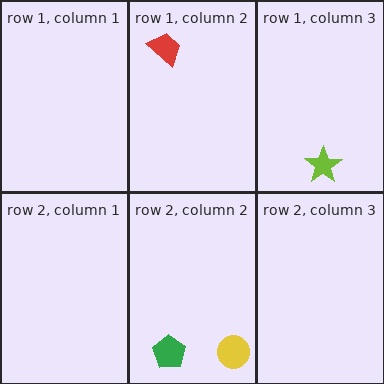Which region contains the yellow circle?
The row 2, column 2 region.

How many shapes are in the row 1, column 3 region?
1.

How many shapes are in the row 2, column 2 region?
2.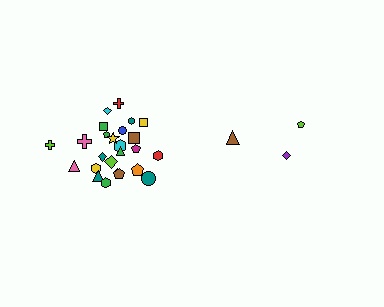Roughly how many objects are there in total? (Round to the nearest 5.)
Roughly 30 objects in total.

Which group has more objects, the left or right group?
The left group.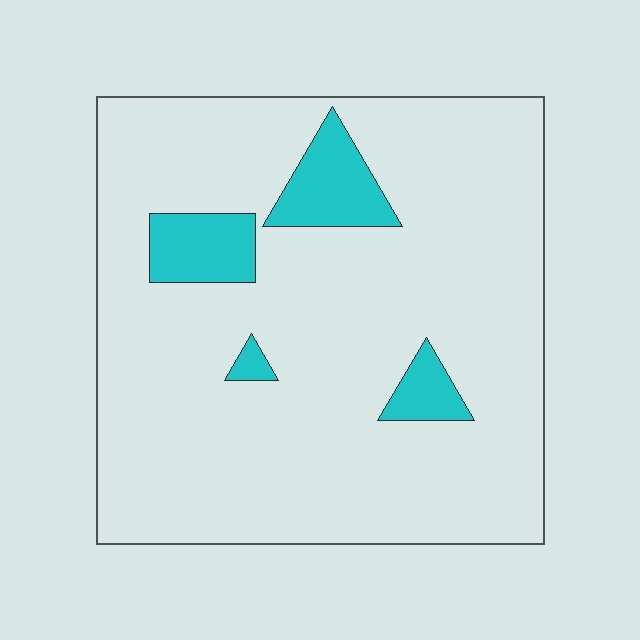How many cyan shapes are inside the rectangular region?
4.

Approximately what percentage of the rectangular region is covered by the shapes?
Approximately 10%.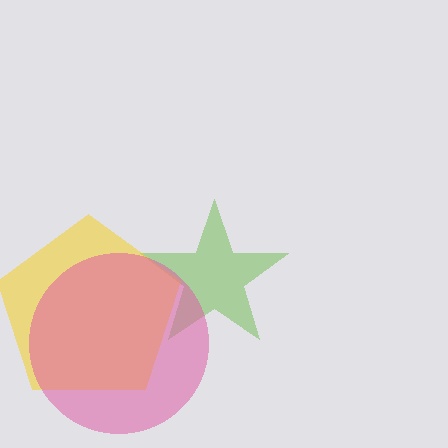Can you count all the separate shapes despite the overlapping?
Yes, there are 3 separate shapes.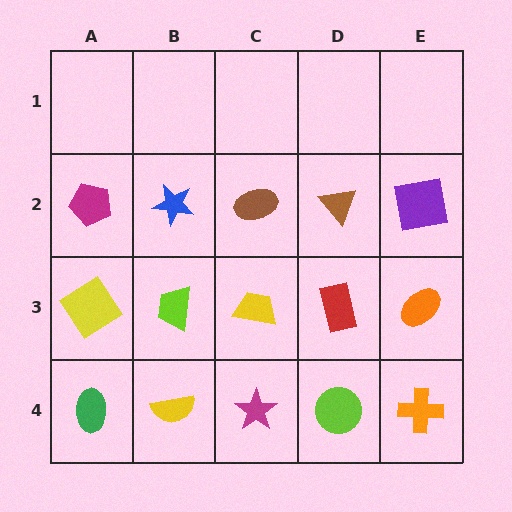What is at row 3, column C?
A yellow trapezoid.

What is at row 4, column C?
A magenta star.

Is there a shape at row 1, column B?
No, that cell is empty.